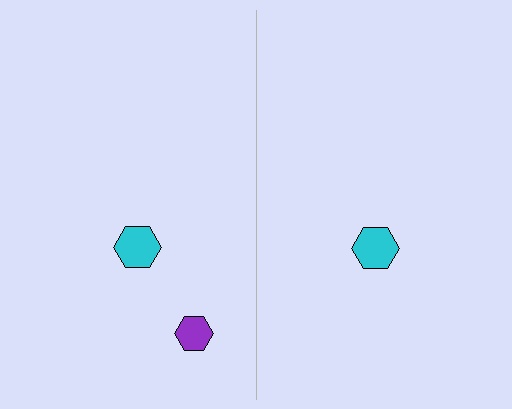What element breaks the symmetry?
A purple hexagon is missing from the right side.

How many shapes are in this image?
There are 3 shapes in this image.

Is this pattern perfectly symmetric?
No, the pattern is not perfectly symmetric. A purple hexagon is missing from the right side.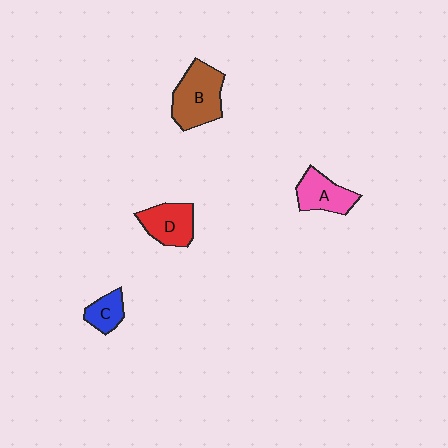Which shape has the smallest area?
Shape C (blue).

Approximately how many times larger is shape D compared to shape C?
Approximately 1.6 times.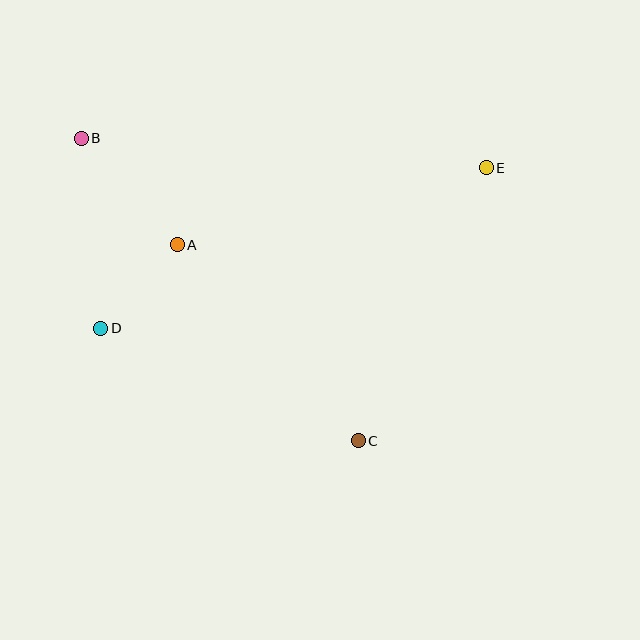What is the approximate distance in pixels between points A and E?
The distance between A and E is approximately 319 pixels.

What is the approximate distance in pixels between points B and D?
The distance between B and D is approximately 191 pixels.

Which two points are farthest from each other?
Points D and E are farthest from each other.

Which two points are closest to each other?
Points A and D are closest to each other.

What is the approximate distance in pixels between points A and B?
The distance between A and B is approximately 143 pixels.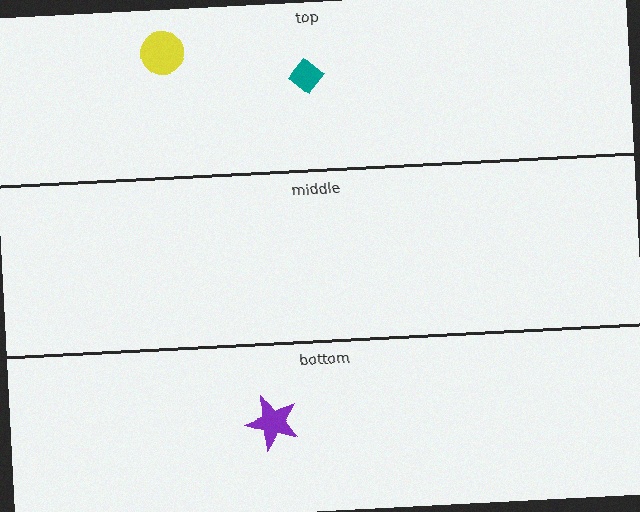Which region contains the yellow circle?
The top region.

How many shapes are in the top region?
2.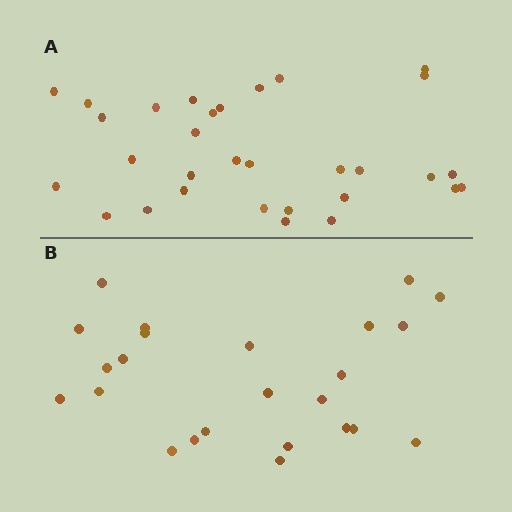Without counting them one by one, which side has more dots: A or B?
Region A (the top region) has more dots.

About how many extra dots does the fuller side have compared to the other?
Region A has roughly 8 or so more dots than region B.